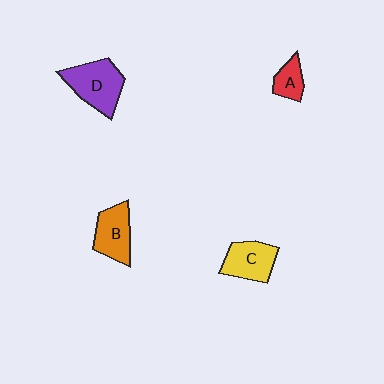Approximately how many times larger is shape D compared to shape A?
Approximately 2.3 times.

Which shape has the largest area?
Shape D (purple).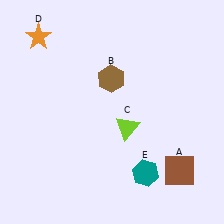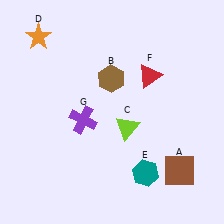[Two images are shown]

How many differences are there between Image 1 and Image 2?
There are 2 differences between the two images.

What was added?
A red triangle (F), a purple cross (G) were added in Image 2.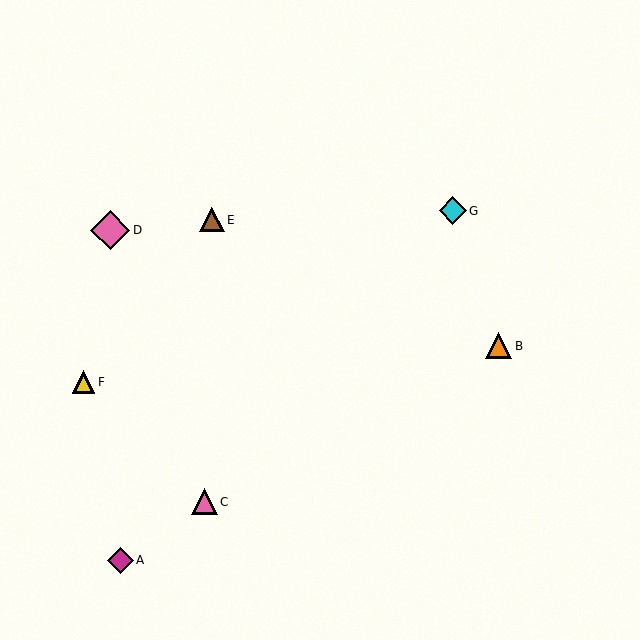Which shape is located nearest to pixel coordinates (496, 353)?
The orange triangle (labeled B) at (499, 346) is nearest to that location.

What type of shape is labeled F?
Shape F is a yellow triangle.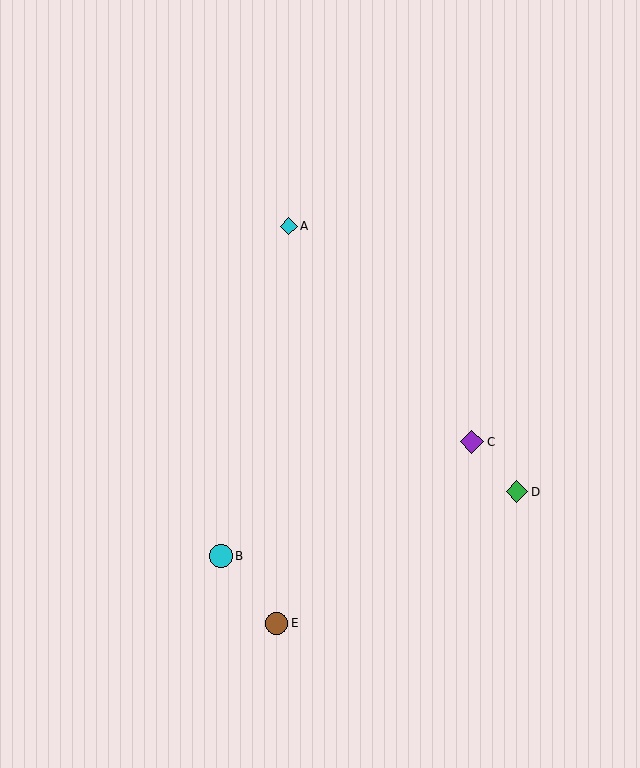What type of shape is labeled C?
Shape C is a purple diamond.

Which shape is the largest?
The purple diamond (labeled C) is the largest.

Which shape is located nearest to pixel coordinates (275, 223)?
The cyan diamond (labeled A) at (289, 226) is nearest to that location.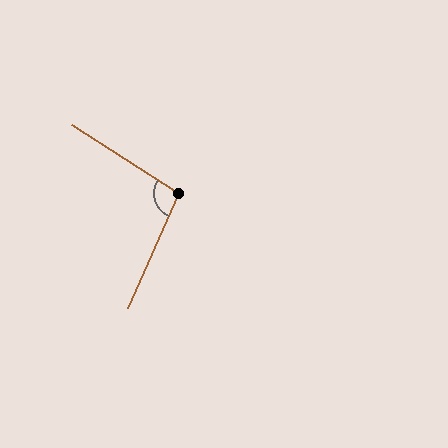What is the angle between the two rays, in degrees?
Approximately 99 degrees.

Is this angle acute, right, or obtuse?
It is obtuse.